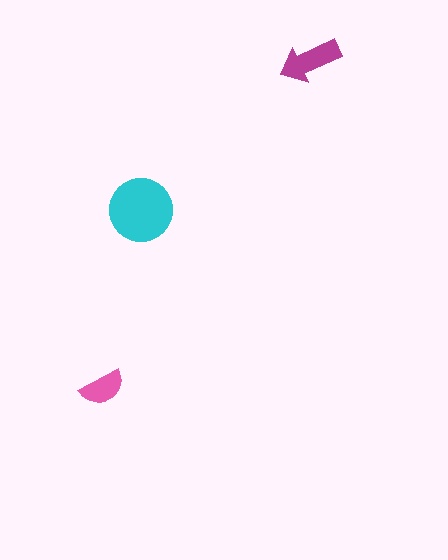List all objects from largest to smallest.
The cyan circle, the magenta arrow, the pink semicircle.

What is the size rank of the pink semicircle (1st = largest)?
3rd.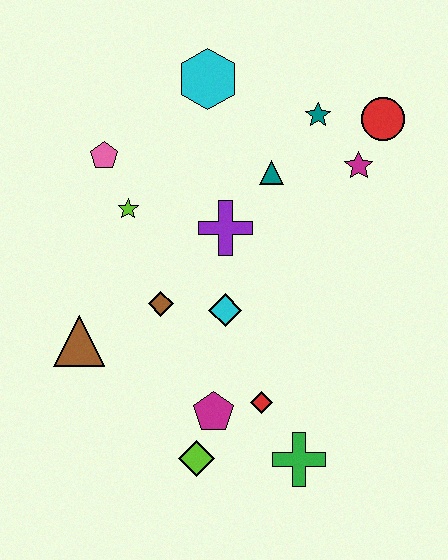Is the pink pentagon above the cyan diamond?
Yes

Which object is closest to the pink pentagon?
The lime star is closest to the pink pentagon.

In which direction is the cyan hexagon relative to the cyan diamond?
The cyan hexagon is above the cyan diamond.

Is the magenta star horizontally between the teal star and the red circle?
Yes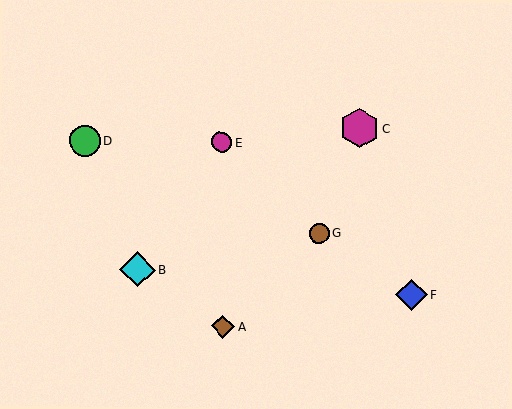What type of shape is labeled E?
Shape E is a magenta circle.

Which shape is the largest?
The magenta hexagon (labeled C) is the largest.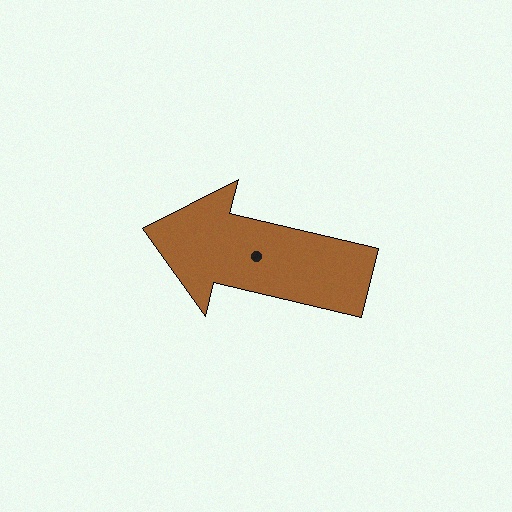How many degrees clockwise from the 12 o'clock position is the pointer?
Approximately 283 degrees.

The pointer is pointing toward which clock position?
Roughly 9 o'clock.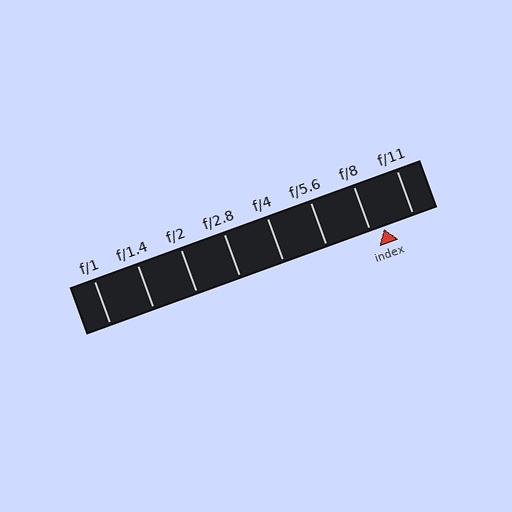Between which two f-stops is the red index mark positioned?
The index mark is between f/8 and f/11.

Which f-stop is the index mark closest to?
The index mark is closest to f/8.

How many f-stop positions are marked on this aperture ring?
There are 8 f-stop positions marked.